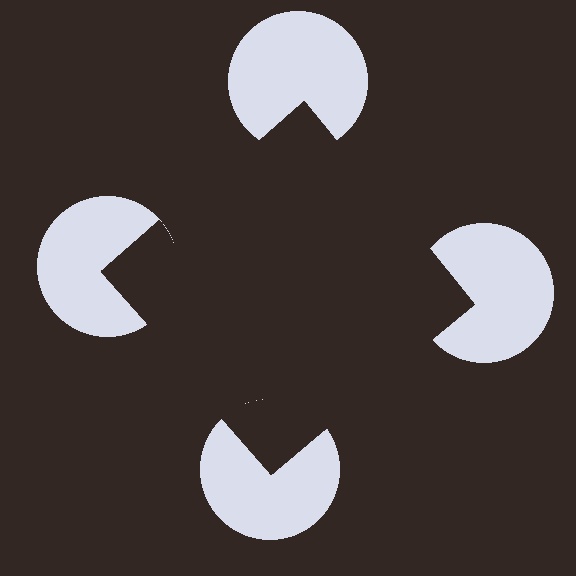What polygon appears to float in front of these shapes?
An illusory square — its edges are inferred from the aligned wedge cuts in the pac-man discs, not physically drawn.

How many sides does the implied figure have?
4 sides.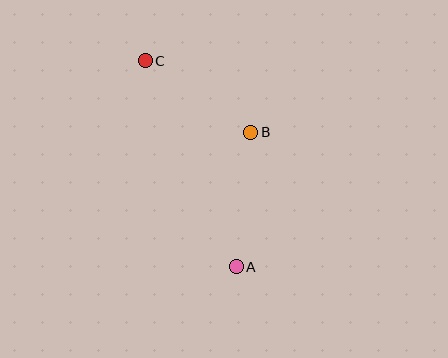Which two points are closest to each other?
Points B and C are closest to each other.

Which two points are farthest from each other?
Points A and C are farthest from each other.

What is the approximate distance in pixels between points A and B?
The distance between A and B is approximately 135 pixels.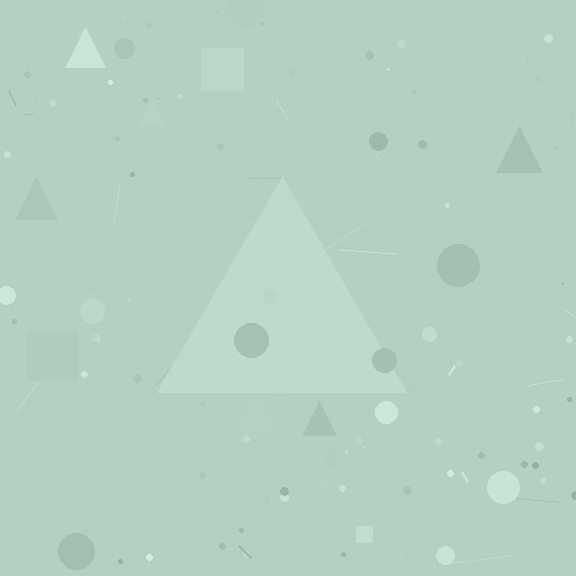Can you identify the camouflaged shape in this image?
The camouflaged shape is a triangle.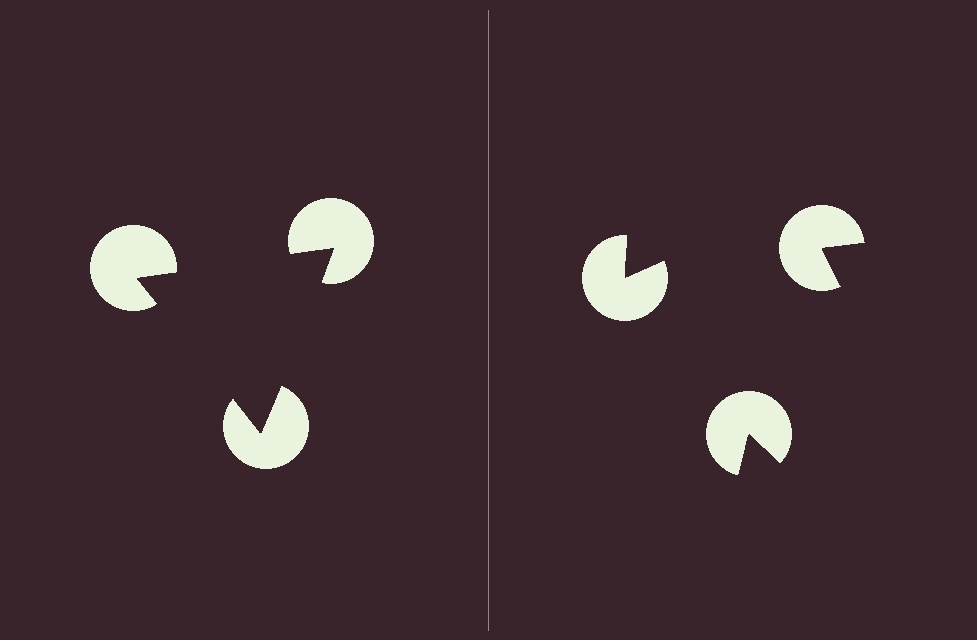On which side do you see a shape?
An illusory triangle appears on the left side. On the right side the wedge cuts are rotated, so no coherent shape forms.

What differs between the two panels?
The pac-man discs are positioned identically on both sides; only the wedge orientations differ. On the left they align to a triangle; on the right they are misaligned.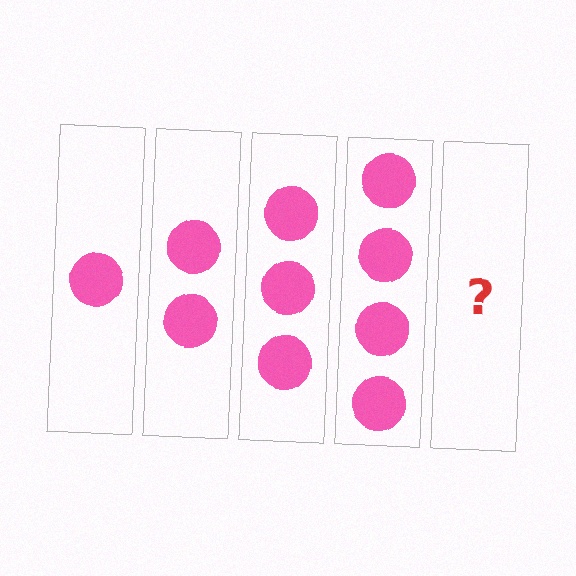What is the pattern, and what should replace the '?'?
The pattern is that each step adds one more circle. The '?' should be 5 circles.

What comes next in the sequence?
The next element should be 5 circles.